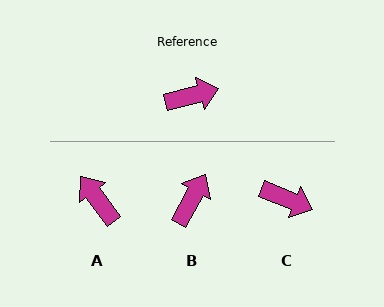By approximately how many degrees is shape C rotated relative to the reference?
Approximately 37 degrees clockwise.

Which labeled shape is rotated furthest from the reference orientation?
A, about 112 degrees away.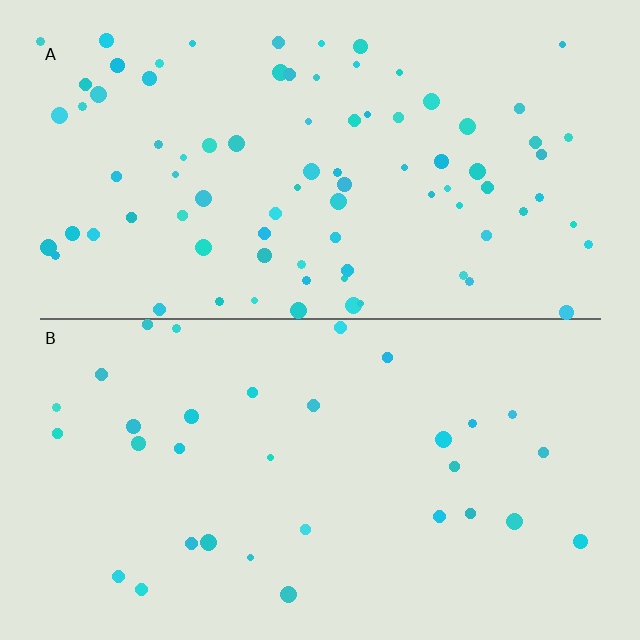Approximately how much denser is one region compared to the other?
Approximately 2.6× — region A over region B.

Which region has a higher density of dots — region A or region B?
A (the top).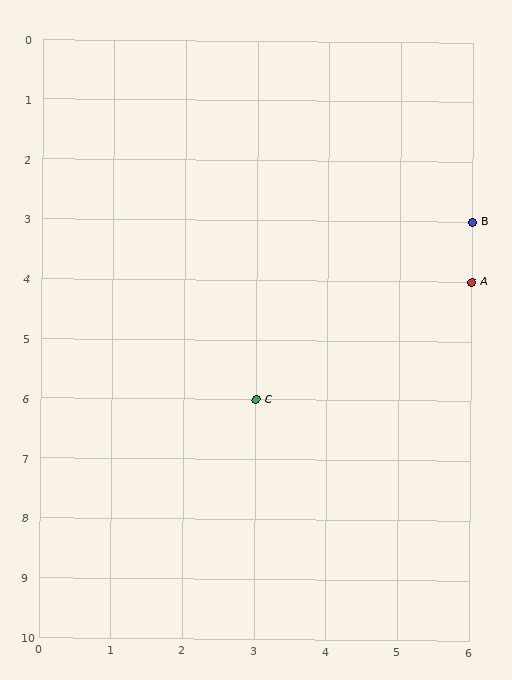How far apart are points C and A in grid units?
Points C and A are 3 columns and 2 rows apart (about 3.6 grid units diagonally).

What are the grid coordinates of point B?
Point B is at grid coordinates (6, 3).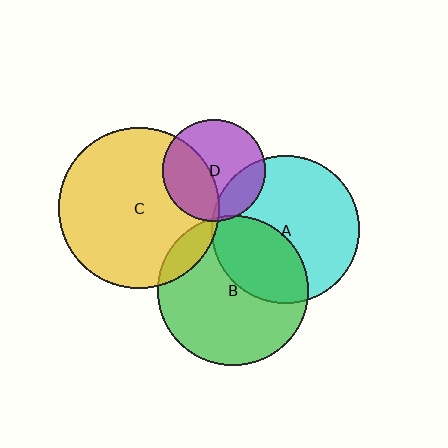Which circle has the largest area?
Circle C (yellow).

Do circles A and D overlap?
Yes.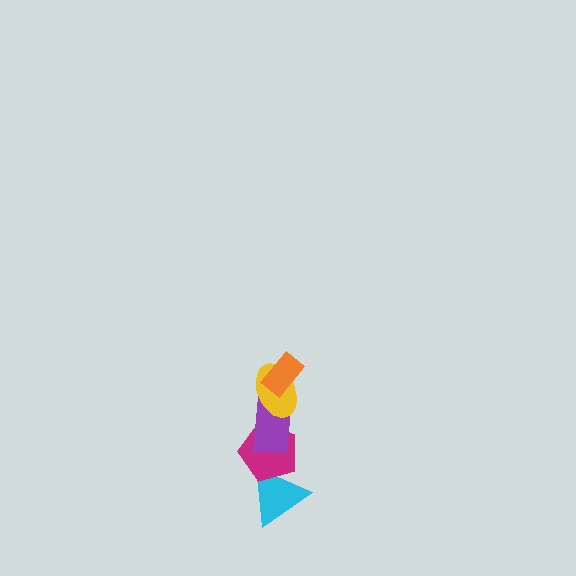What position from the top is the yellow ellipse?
The yellow ellipse is 2nd from the top.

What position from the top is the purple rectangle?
The purple rectangle is 3rd from the top.